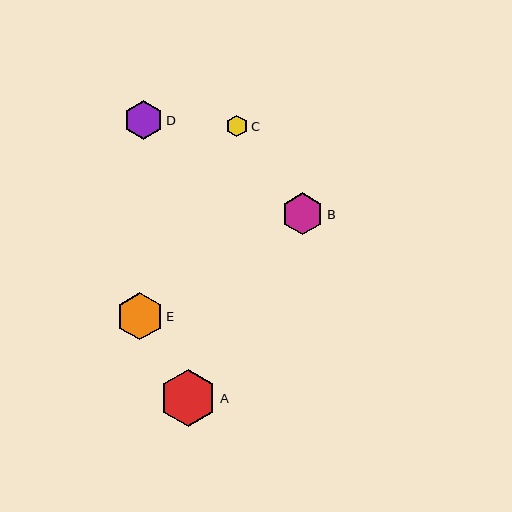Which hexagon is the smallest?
Hexagon C is the smallest with a size of approximately 22 pixels.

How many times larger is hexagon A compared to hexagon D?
Hexagon A is approximately 1.5 times the size of hexagon D.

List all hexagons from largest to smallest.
From largest to smallest: A, E, B, D, C.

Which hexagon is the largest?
Hexagon A is the largest with a size of approximately 57 pixels.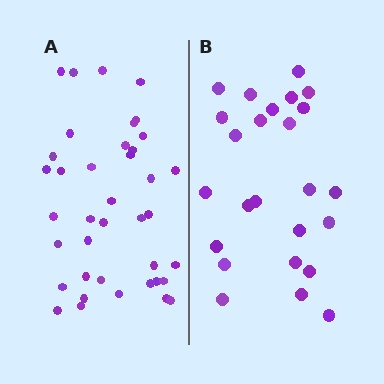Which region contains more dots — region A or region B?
Region A (the left region) has more dots.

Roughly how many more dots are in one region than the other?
Region A has approximately 15 more dots than region B.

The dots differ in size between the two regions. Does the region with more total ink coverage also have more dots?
No. Region B has more total ink coverage because its dots are larger, but region A actually contains more individual dots. Total area can be misleading — the number of items is what matters here.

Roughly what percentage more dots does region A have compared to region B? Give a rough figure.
About 55% more.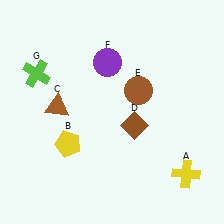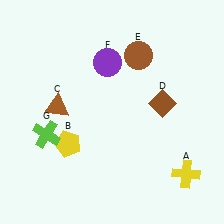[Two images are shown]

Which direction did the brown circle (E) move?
The brown circle (E) moved up.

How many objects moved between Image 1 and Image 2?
3 objects moved between the two images.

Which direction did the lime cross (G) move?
The lime cross (G) moved down.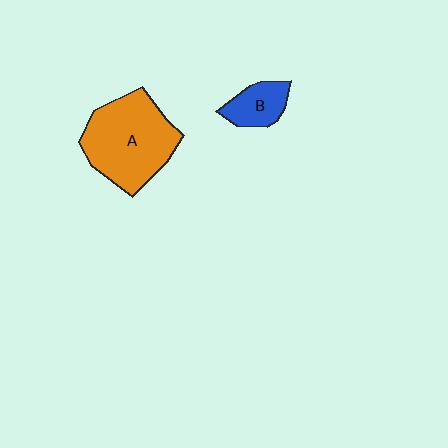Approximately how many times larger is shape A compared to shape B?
Approximately 2.9 times.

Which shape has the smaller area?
Shape B (blue).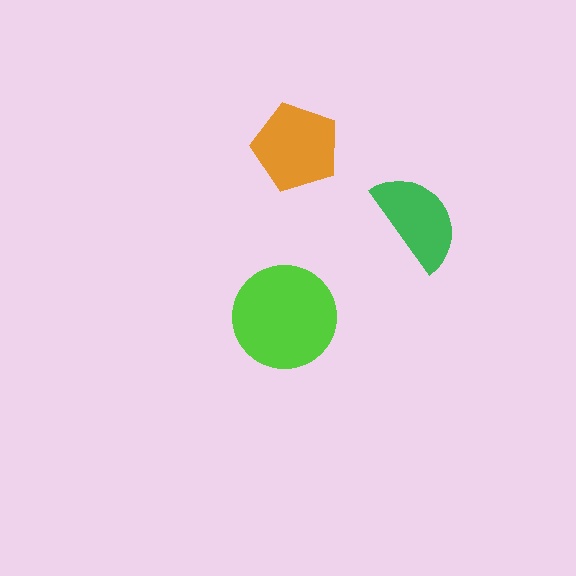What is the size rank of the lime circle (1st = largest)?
1st.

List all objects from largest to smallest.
The lime circle, the orange pentagon, the green semicircle.